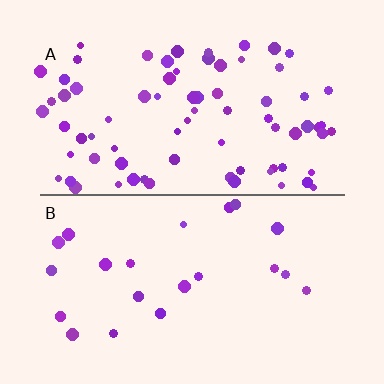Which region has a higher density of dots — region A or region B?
A (the top).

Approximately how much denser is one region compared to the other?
Approximately 3.5× — region A over region B.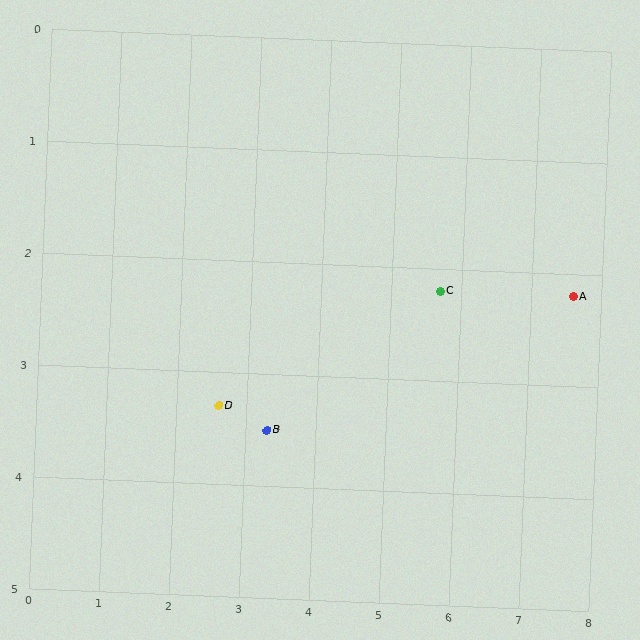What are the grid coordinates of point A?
Point A is at approximately (7.6, 2.2).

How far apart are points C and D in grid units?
Points C and D are about 3.3 grid units apart.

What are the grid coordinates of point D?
Point D is at approximately (2.6, 3.3).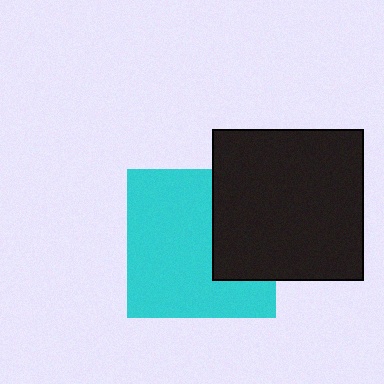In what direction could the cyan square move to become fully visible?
The cyan square could move left. That would shift it out from behind the black square entirely.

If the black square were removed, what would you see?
You would see the complete cyan square.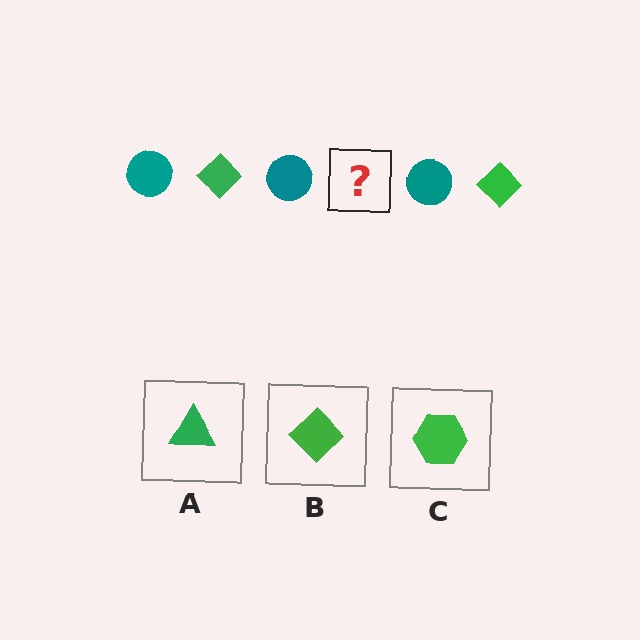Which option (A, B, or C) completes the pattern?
B.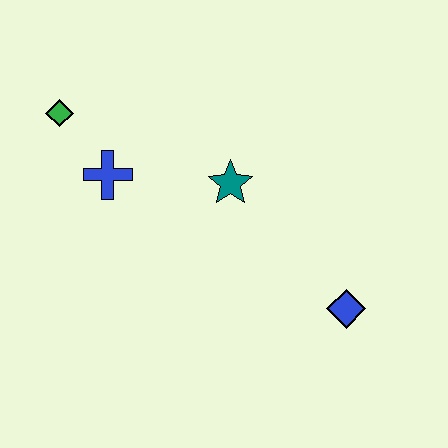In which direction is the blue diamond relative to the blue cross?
The blue diamond is to the right of the blue cross.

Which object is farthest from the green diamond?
The blue diamond is farthest from the green diamond.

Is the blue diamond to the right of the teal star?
Yes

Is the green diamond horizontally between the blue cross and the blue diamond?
No